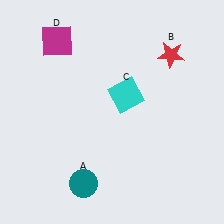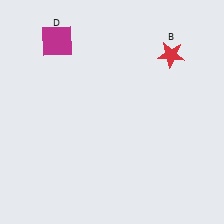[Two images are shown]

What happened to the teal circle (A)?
The teal circle (A) was removed in Image 2. It was in the bottom-left area of Image 1.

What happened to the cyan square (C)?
The cyan square (C) was removed in Image 2. It was in the top-right area of Image 1.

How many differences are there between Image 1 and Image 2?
There are 2 differences between the two images.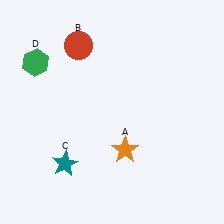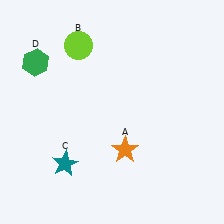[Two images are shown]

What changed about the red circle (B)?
In Image 1, B is red. In Image 2, it changed to lime.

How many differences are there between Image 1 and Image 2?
There is 1 difference between the two images.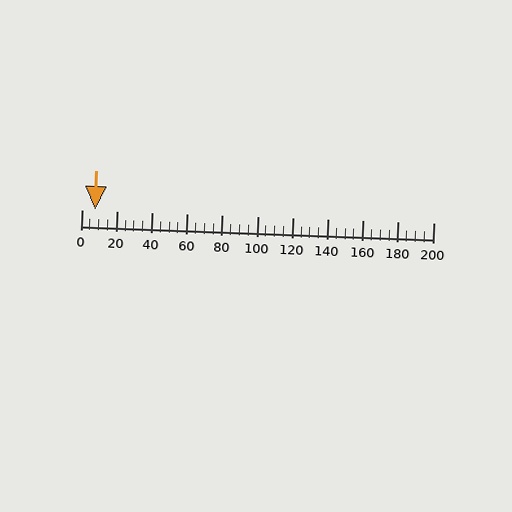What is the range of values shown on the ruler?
The ruler shows values from 0 to 200.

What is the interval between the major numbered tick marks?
The major tick marks are spaced 20 units apart.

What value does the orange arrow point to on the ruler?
The orange arrow points to approximately 8.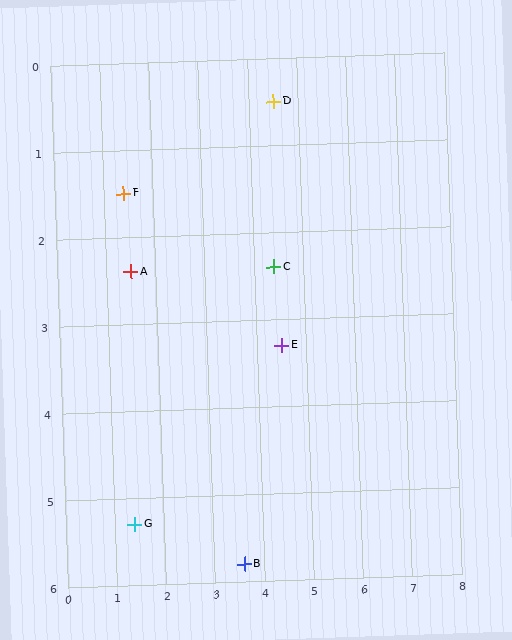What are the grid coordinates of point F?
Point F is at approximately (1.4, 1.5).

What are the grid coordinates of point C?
Point C is at approximately (4.4, 2.4).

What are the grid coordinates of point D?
Point D is at approximately (4.5, 0.5).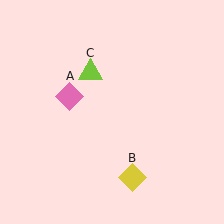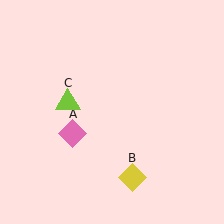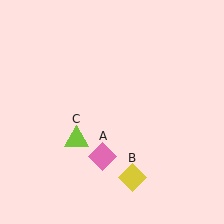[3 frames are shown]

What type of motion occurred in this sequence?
The pink diamond (object A), lime triangle (object C) rotated counterclockwise around the center of the scene.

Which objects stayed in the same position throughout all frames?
Yellow diamond (object B) remained stationary.